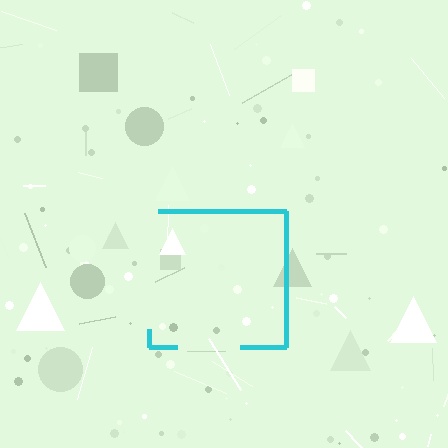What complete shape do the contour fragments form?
The contour fragments form a square.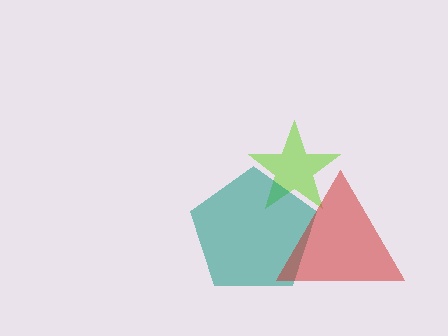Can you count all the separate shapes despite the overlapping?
Yes, there are 3 separate shapes.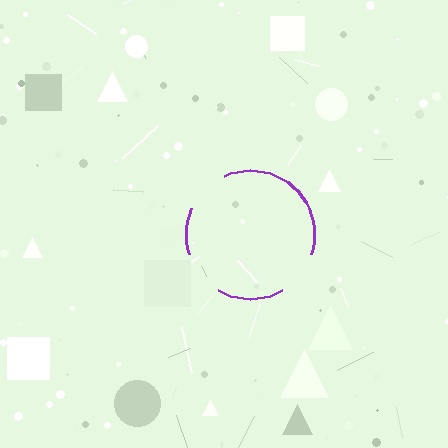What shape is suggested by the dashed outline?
The dashed outline suggests a circle.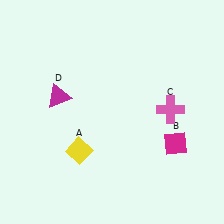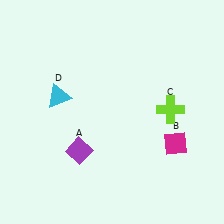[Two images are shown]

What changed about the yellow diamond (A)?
In Image 1, A is yellow. In Image 2, it changed to purple.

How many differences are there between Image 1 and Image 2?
There are 3 differences between the two images.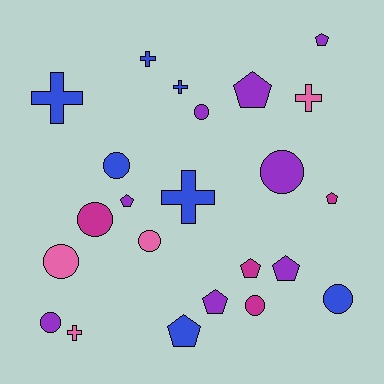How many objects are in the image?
There are 23 objects.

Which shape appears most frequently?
Circle, with 9 objects.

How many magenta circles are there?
There are 2 magenta circles.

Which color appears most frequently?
Purple, with 8 objects.